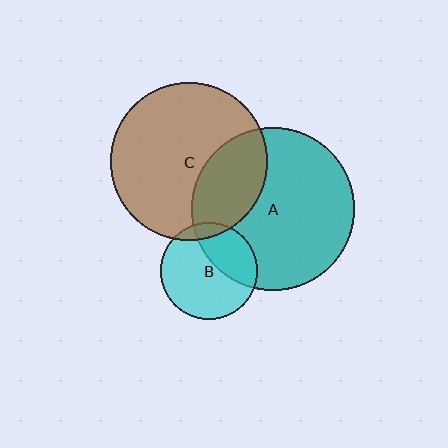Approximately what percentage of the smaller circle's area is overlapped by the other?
Approximately 35%.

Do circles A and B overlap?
Yes.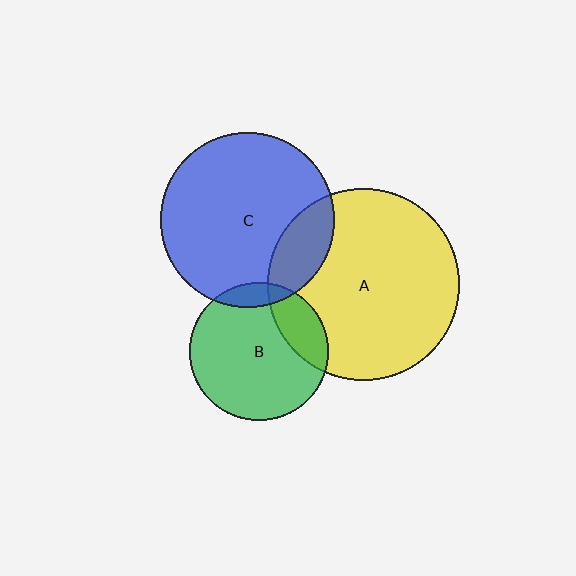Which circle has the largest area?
Circle A (yellow).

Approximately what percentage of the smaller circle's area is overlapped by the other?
Approximately 10%.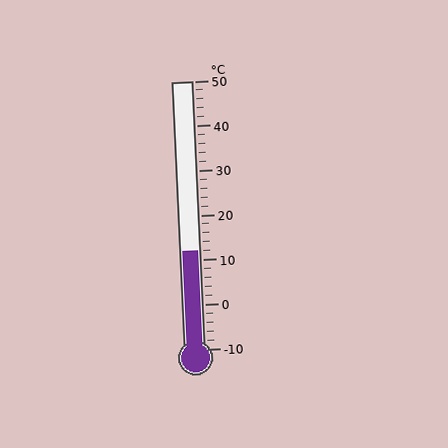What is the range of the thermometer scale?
The thermometer scale ranges from -10°C to 50°C.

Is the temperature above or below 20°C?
The temperature is below 20°C.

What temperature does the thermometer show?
The thermometer shows approximately 12°C.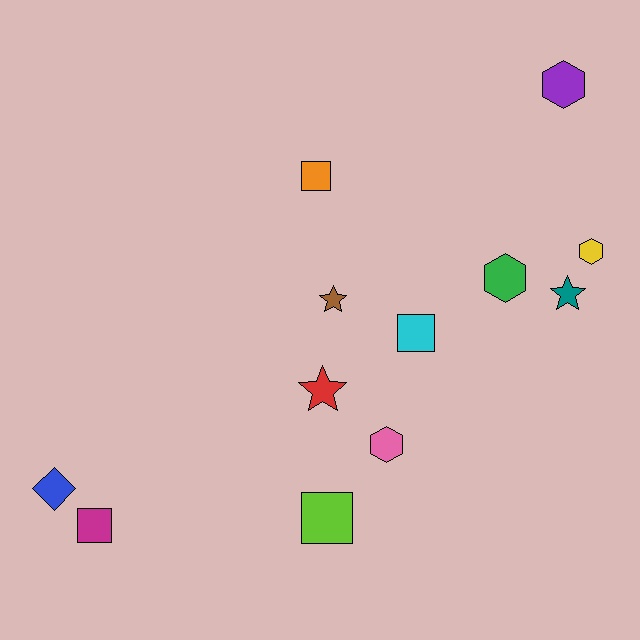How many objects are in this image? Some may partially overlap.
There are 12 objects.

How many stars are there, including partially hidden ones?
There are 3 stars.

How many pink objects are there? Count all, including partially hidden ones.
There is 1 pink object.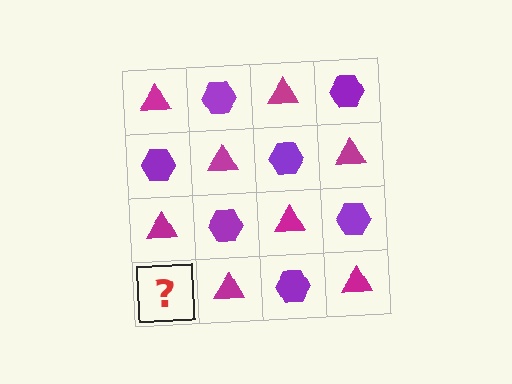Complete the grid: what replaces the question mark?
The question mark should be replaced with a purple hexagon.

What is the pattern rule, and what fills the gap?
The rule is that it alternates magenta triangle and purple hexagon in a checkerboard pattern. The gap should be filled with a purple hexagon.